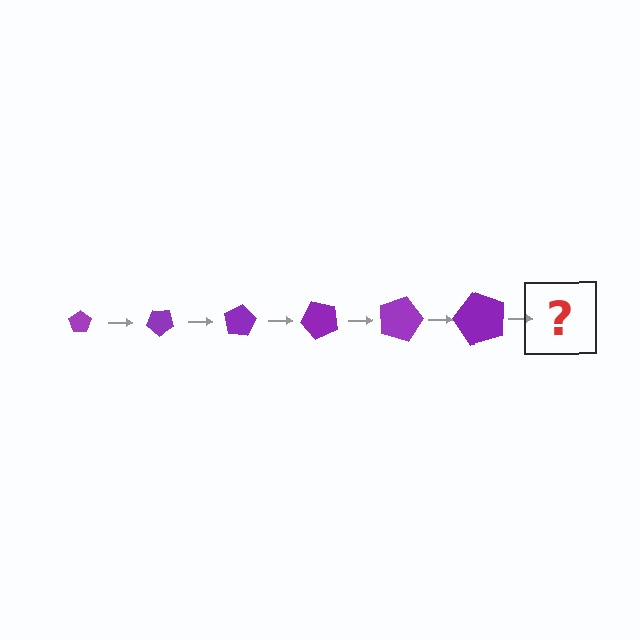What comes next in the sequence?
The next element should be a pentagon, larger than the previous one and rotated 240 degrees from the start.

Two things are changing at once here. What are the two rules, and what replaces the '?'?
The two rules are that the pentagon grows larger each step and it rotates 40 degrees each step. The '?' should be a pentagon, larger than the previous one and rotated 240 degrees from the start.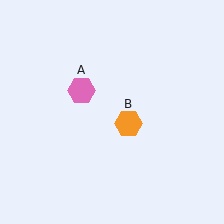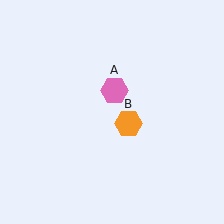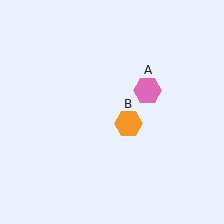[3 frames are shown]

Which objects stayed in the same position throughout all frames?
Orange hexagon (object B) remained stationary.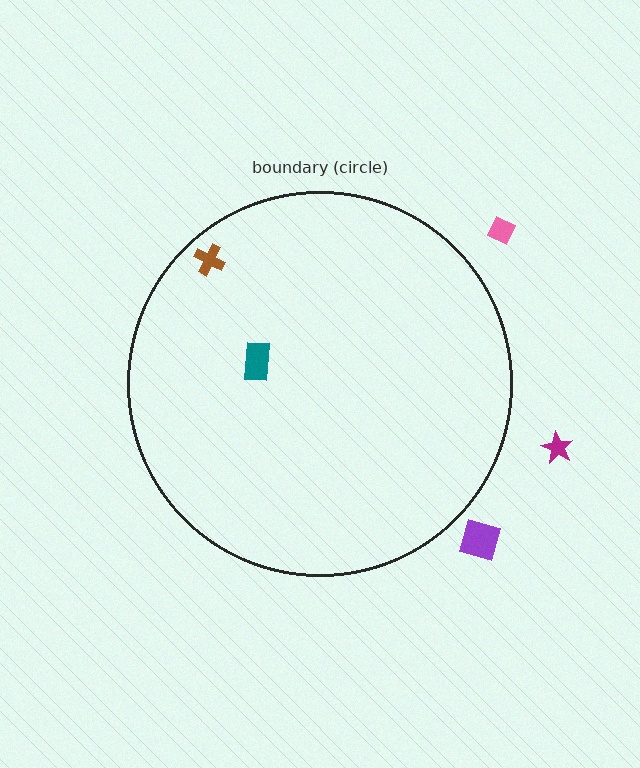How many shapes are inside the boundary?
2 inside, 3 outside.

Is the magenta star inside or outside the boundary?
Outside.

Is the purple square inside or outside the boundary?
Outside.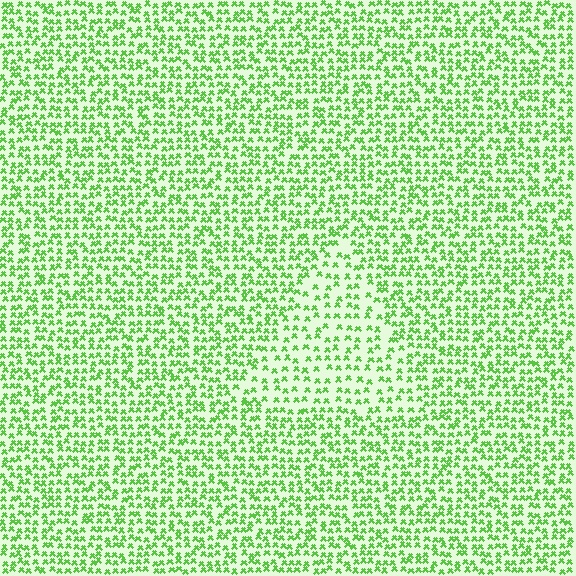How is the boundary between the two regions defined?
The boundary is defined by a change in element density (approximately 1.7x ratio). All elements are the same color, size, and shape.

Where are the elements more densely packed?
The elements are more densely packed outside the triangle boundary.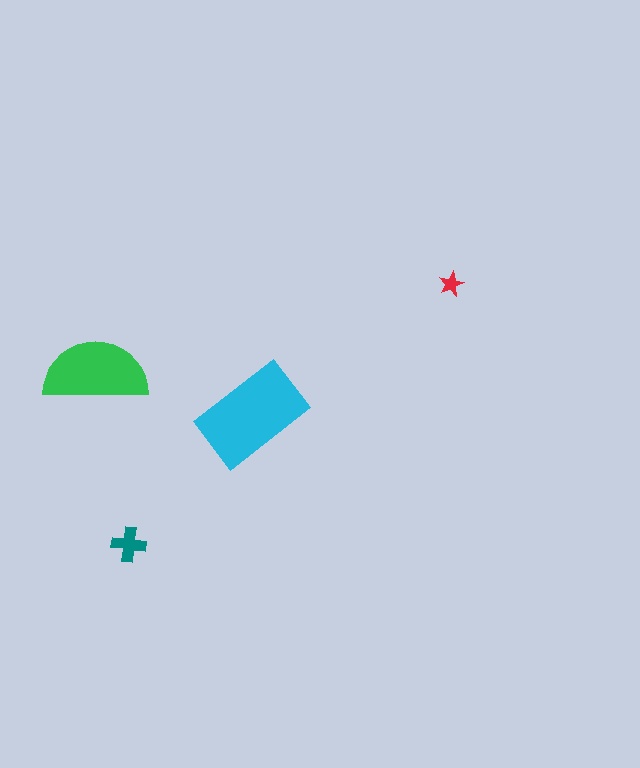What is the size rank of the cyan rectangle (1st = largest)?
1st.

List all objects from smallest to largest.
The red star, the teal cross, the green semicircle, the cyan rectangle.